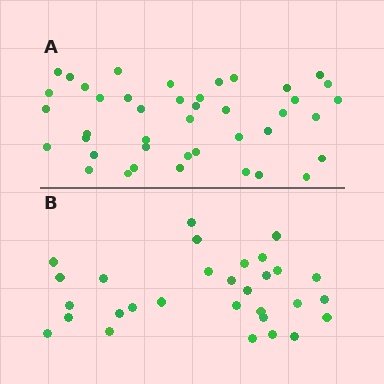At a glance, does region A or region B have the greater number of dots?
Region A (the top region) has more dots.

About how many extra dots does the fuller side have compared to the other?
Region A has roughly 12 or so more dots than region B.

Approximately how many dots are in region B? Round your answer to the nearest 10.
About 30 dots.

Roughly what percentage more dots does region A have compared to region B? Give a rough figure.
About 40% more.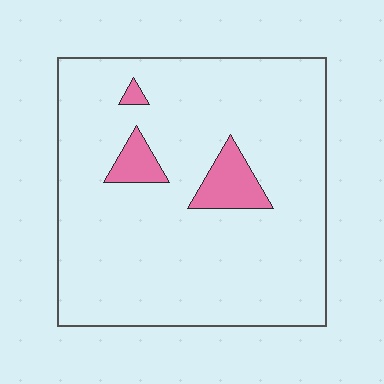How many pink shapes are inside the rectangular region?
3.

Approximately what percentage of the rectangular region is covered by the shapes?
Approximately 10%.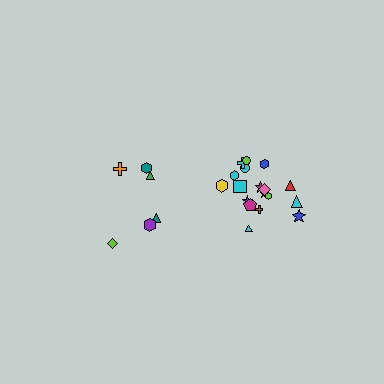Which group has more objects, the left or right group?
The right group.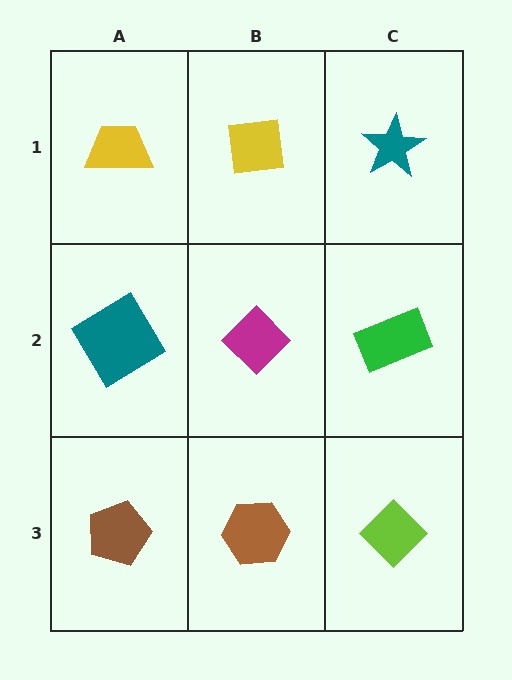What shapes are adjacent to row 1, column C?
A green rectangle (row 2, column C), a yellow square (row 1, column B).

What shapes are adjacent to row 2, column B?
A yellow square (row 1, column B), a brown hexagon (row 3, column B), a teal diamond (row 2, column A), a green rectangle (row 2, column C).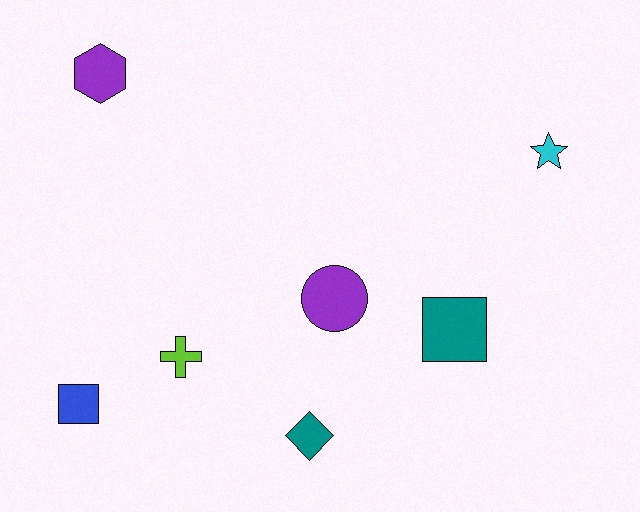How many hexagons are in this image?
There is 1 hexagon.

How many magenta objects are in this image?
There are no magenta objects.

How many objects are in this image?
There are 7 objects.